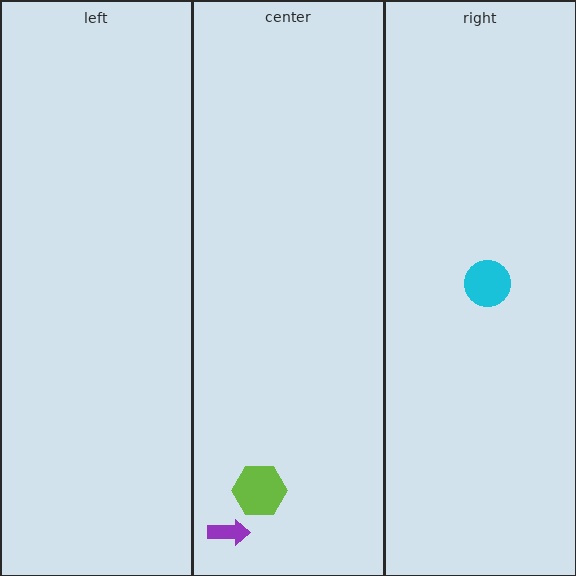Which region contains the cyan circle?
The right region.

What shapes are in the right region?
The cyan circle.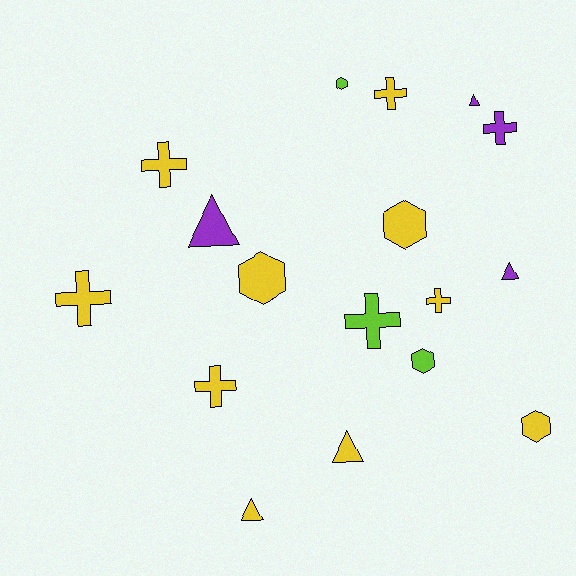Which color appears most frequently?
Yellow, with 10 objects.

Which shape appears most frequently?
Cross, with 7 objects.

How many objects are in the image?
There are 17 objects.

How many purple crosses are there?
There is 1 purple cross.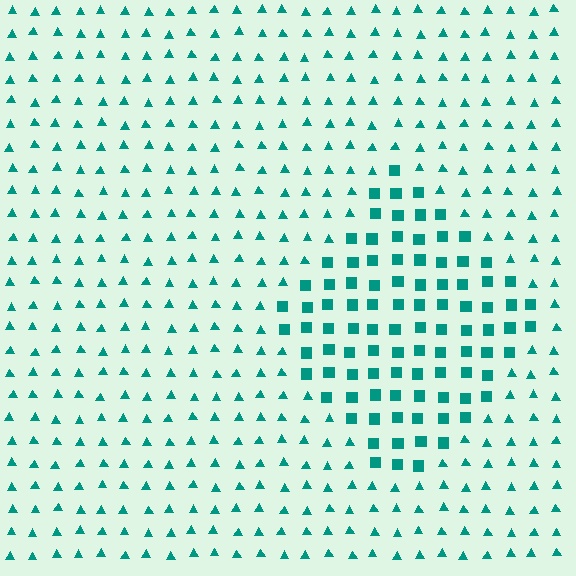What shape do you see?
I see a diamond.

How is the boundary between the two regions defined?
The boundary is defined by a change in element shape: squares inside vs. triangles outside. All elements share the same color and spacing.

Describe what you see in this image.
The image is filled with small teal elements arranged in a uniform grid. A diamond-shaped region contains squares, while the surrounding area contains triangles. The boundary is defined purely by the change in element shape.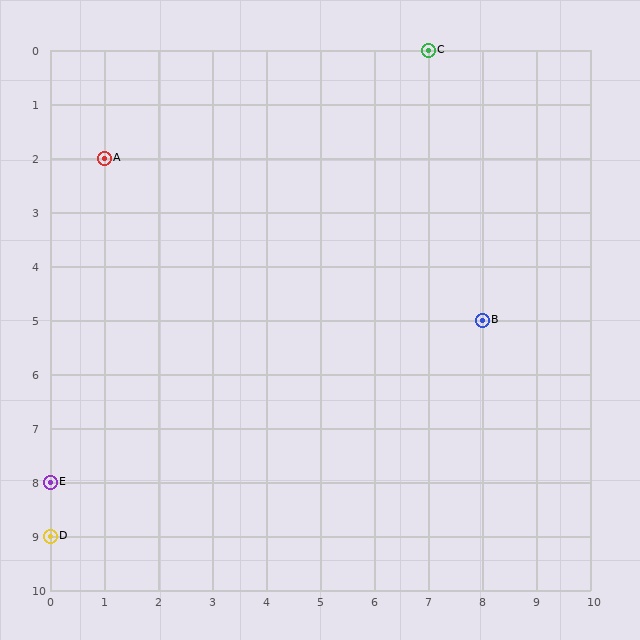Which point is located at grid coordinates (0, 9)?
Point D is at (0, 9).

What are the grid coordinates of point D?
Point D is at grid coordinates (0, 9).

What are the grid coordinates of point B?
Point B is at grid coordinates (8, 5).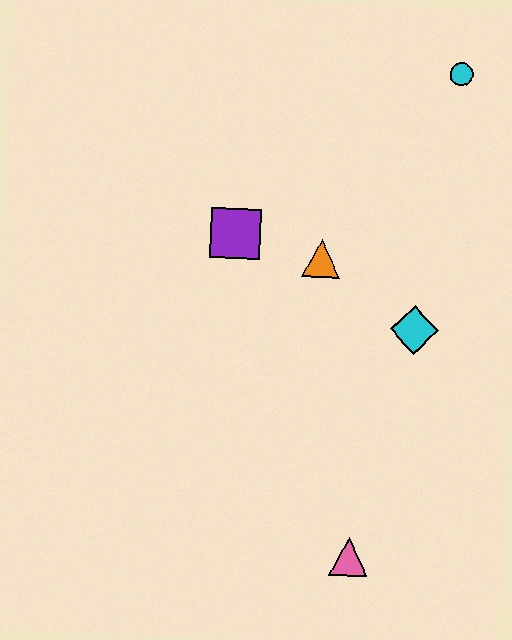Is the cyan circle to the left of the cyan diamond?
No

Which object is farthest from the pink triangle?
The cyan circle is farthest from the pink triangle.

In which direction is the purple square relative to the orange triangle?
The purple square is to the left of the orange triangle.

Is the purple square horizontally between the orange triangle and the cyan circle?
No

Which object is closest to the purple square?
The orange triangle is closest to the purple square.